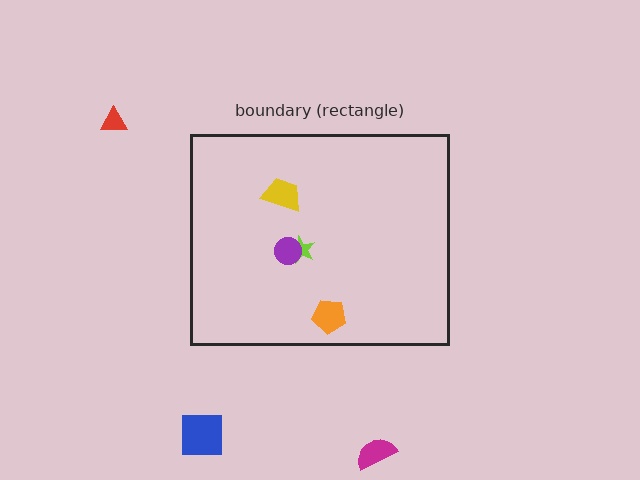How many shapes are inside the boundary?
4 inside, 3 outside.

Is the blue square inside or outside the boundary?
Outside.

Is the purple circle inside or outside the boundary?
Inside.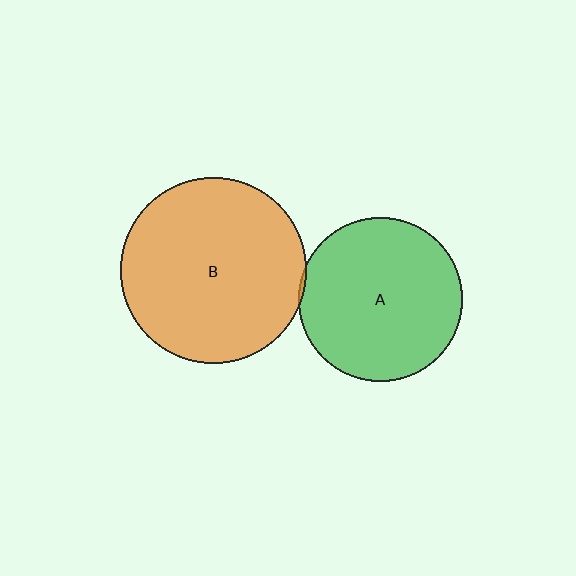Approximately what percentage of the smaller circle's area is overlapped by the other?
Approximately 5%.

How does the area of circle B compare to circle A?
Approximately 1.3 times.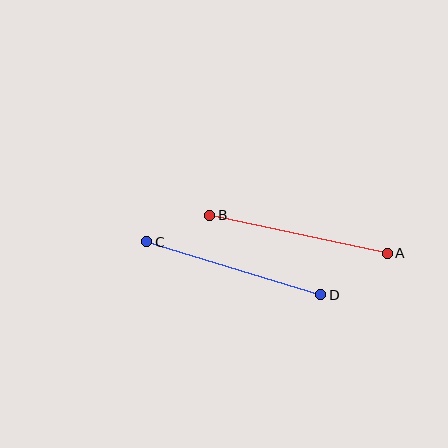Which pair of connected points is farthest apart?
Points C and D are farthest apart.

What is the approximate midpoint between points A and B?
The midpoint is at approximately (299, 234) pixels.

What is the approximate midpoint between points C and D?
The midpoint is at approximately (234, 268) pixels.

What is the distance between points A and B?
The distance is approximately 181 pixels.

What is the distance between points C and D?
The distance is approximately 182 pixels.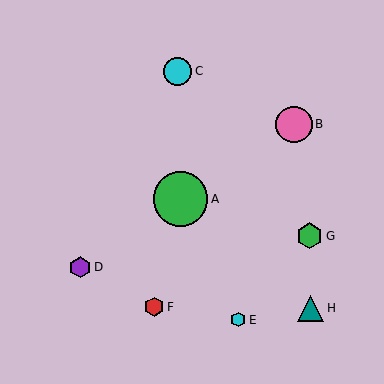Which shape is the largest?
The green circle (labeled A) is the largest.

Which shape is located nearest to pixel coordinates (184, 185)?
The green circle (labeled A) at (181, 199) is nearest to that location.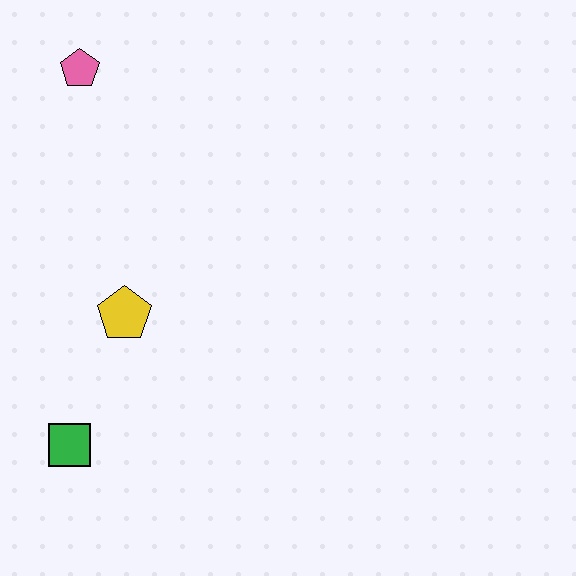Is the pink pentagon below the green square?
No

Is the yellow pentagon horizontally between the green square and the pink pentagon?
No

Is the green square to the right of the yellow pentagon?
No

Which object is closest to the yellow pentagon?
The green square is closest to the yellow pentagon.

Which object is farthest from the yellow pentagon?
The pink pentagon is farthest from the yellow pentagon.